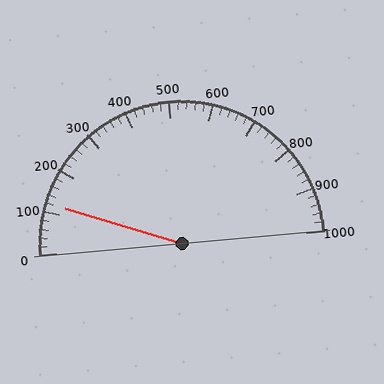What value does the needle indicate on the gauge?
The needle indicates approximately 120.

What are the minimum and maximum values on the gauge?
The gauge ranges from 0 to 1000.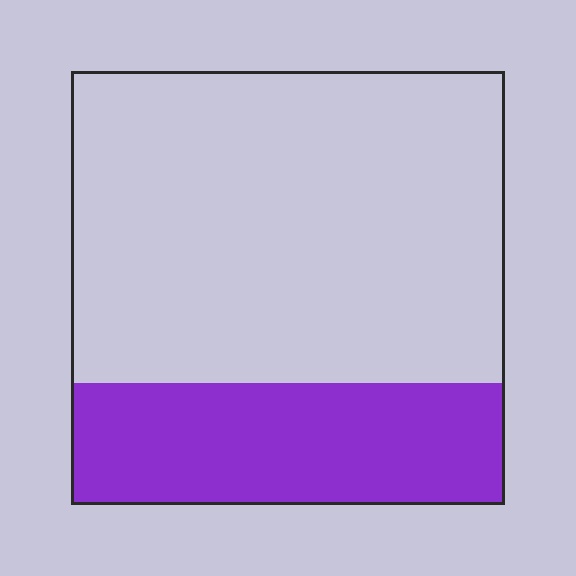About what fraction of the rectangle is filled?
About one quarter (1/4).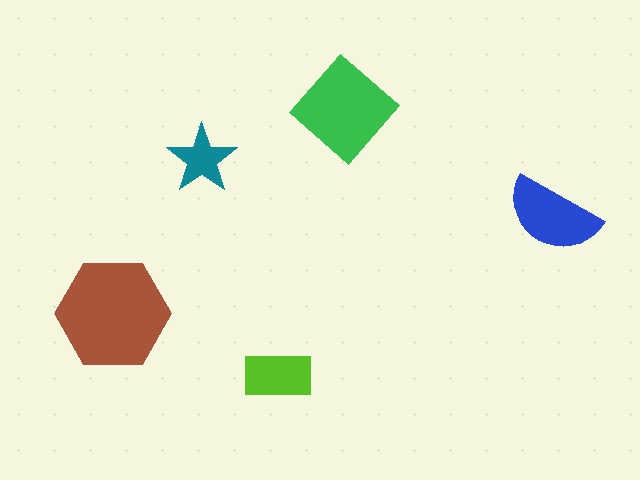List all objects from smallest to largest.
The teal star, the lime rectangle, the blue semicircle, the green diamond, the brown hexagon.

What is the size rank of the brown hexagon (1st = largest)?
1st.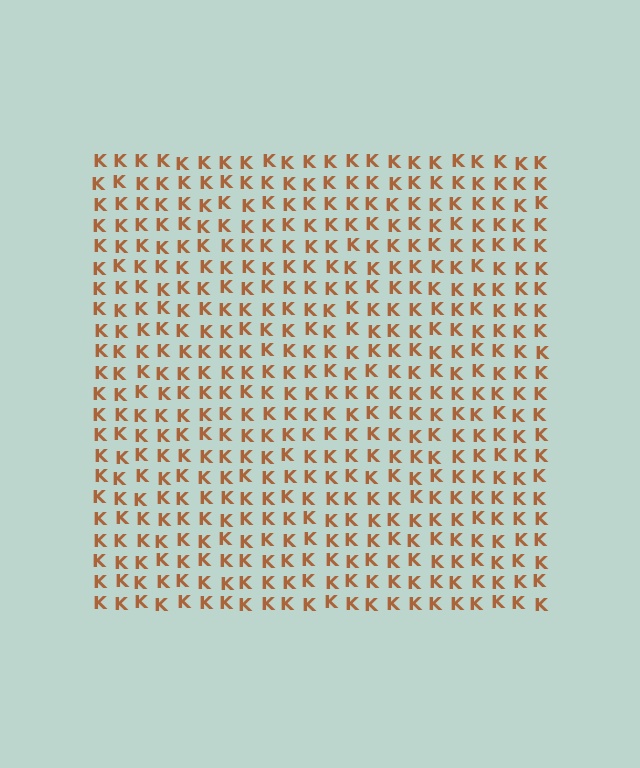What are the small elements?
The small elements are letter K's.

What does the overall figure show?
The overall figure shows a square.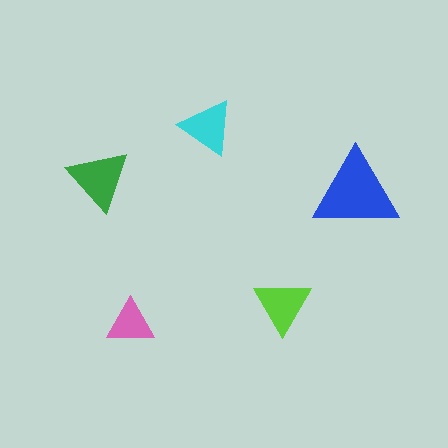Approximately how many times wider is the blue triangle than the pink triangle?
About 2 times wider.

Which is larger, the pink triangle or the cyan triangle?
The cyan one.